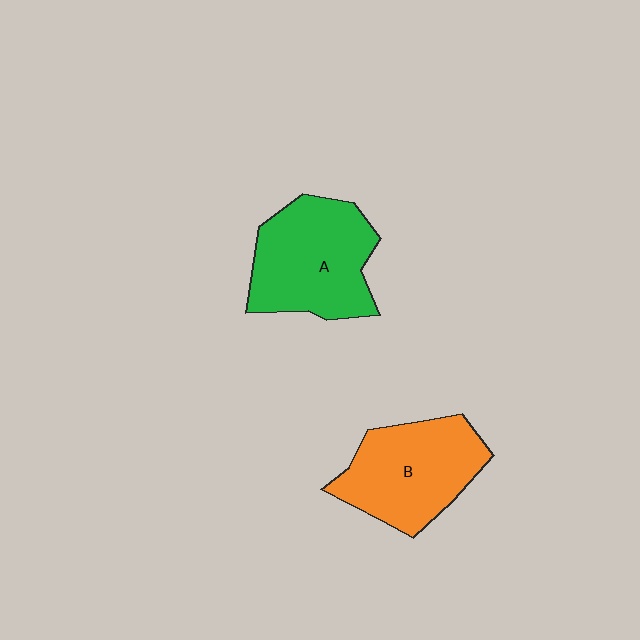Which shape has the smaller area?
Shape B (orange).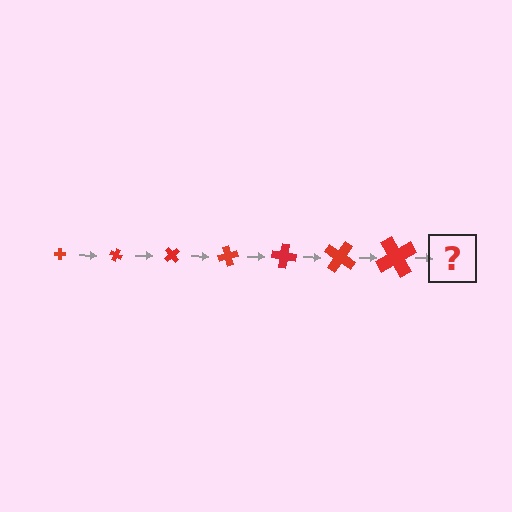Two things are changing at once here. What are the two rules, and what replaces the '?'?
The two rules are that the cross grows larger each step and it rotates 25 degrees each step. The '?' should be a cross, larger than the previous one and rotated 175 degrees from the start.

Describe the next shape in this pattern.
It should be a cross, larger than the previous one and rotated 175 degrees from the start.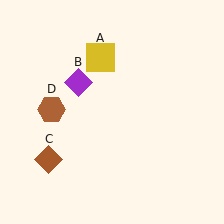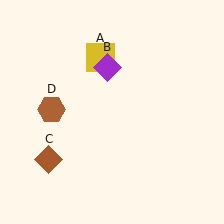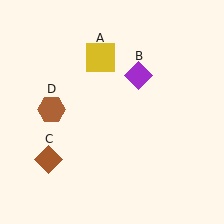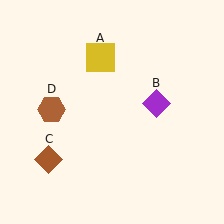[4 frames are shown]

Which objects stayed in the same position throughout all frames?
Yellow square (object A) and brown diamond (object C) and brown hexagon (object D) remained stationary.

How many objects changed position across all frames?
1 object changed position: purple diamond (object B).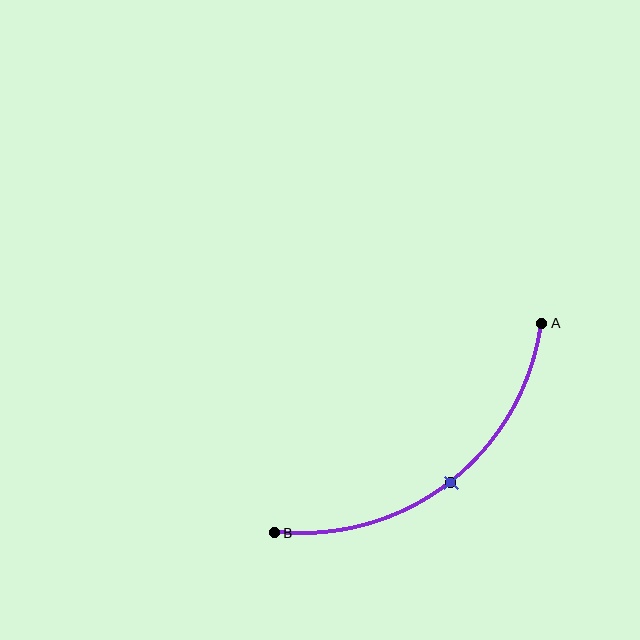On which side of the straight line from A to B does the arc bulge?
The arc bulges below and to the right of the straight line connecting A and B.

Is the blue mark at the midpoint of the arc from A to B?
Yes. The blue mark lies on the arc at equal arc-length from both A and B — it is the arc midpoint.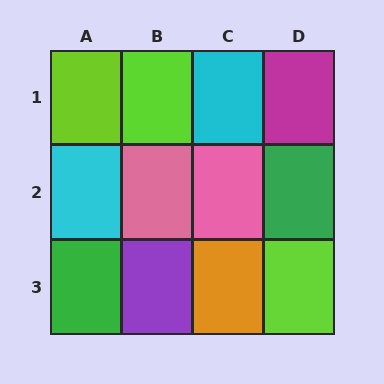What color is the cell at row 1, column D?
Magenta.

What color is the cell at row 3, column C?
Orange.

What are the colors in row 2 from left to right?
Cyan, pink, pink, green.